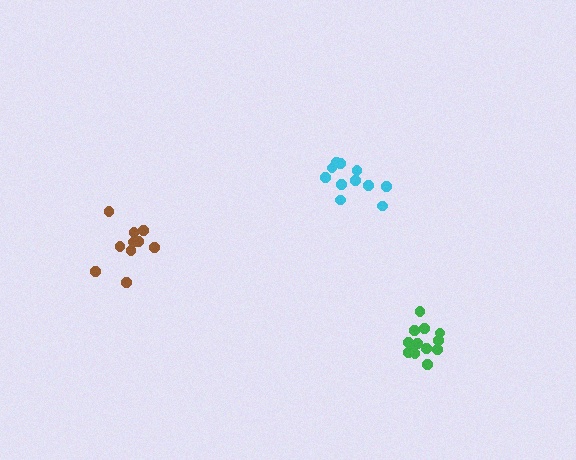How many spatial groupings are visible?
There are 3 spatial groupings.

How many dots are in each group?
Group 1: 10 dots, Group 2: 13 dots, Group 3: 11 dots (34 total).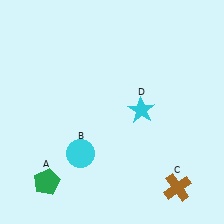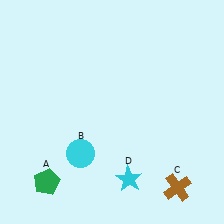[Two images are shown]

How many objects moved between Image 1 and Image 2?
1 object moved between the two images.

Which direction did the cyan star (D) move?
The cyan star (D) moved down.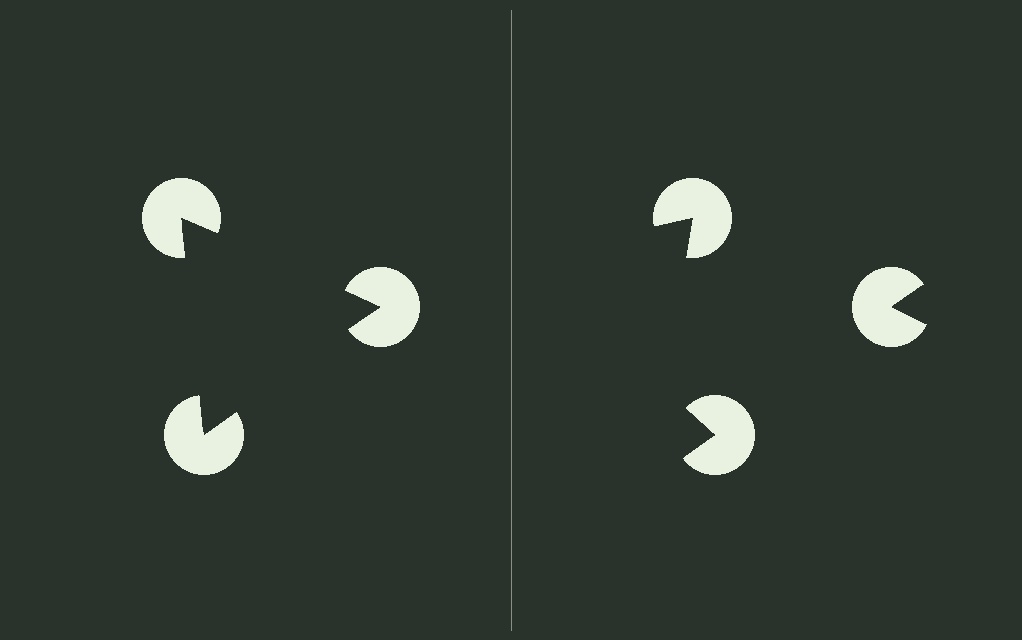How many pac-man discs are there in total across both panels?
6 — 3 on each side.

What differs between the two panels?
The pac-man discs are positioned identically on both sides; only the wedge orientations differ. On the left they align to a triangle; on the right they are misaligned.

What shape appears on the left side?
An illusory triangle.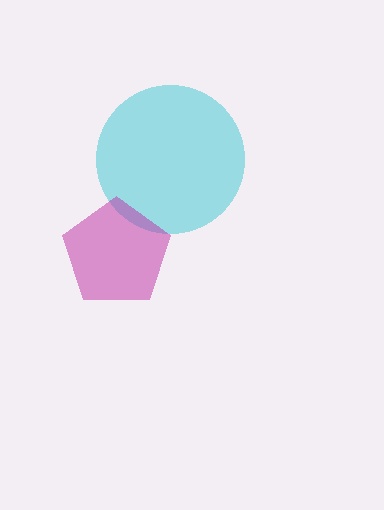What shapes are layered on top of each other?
The layered shapes are: a cyan circle, a magenta pentagon.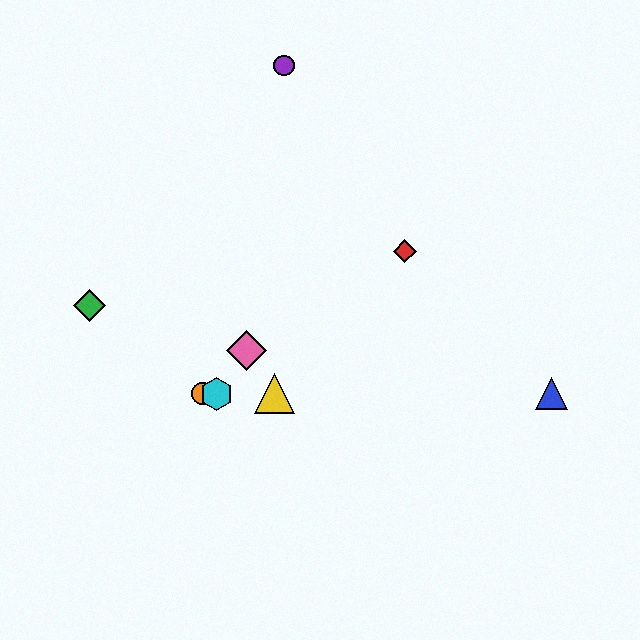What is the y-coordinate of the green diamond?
The green diamond is at y≈305.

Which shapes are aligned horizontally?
The blue triangle, the yellow triangle, the orange circle, the cyan hexagon are aligned horizontally.